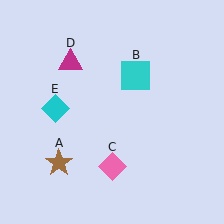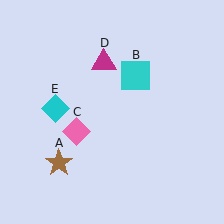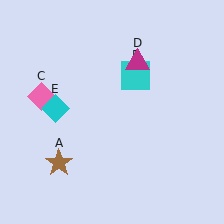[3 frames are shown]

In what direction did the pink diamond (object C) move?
The pink diamond (object C) moved up and to the left.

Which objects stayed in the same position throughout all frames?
Brown star (object A) and cyan square (object B) and cyan diamond (object E) remained stationary.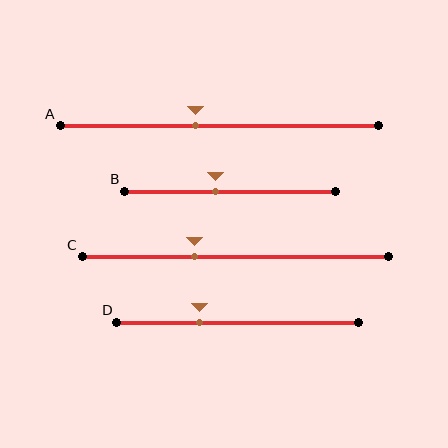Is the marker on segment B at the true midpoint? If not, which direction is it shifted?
No, the marker on segment B is shifted to the left by about 7% of the segment length.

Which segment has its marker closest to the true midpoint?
Segment B has its marker closest to the true midpoint.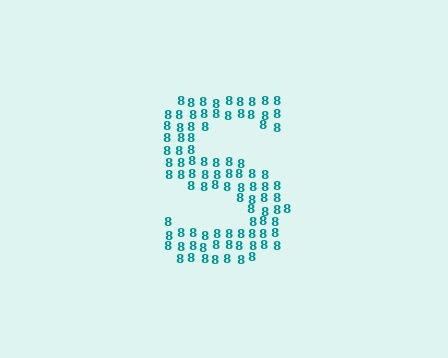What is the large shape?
The large shape is the letter S.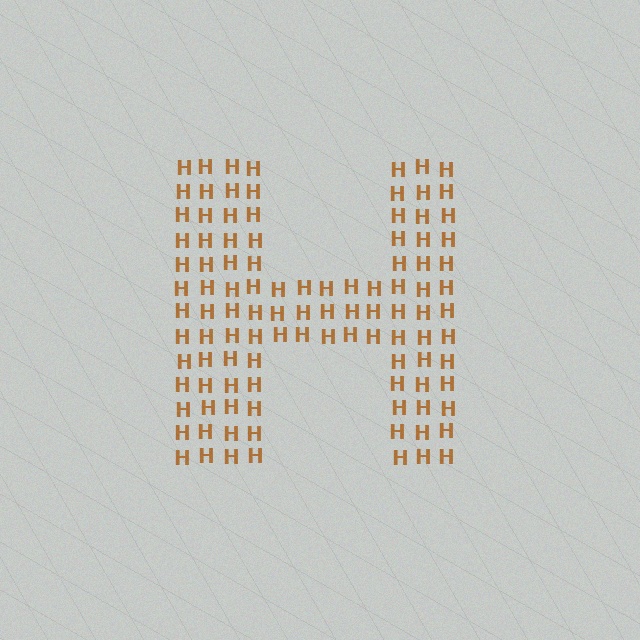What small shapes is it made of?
It is made of small letter H's.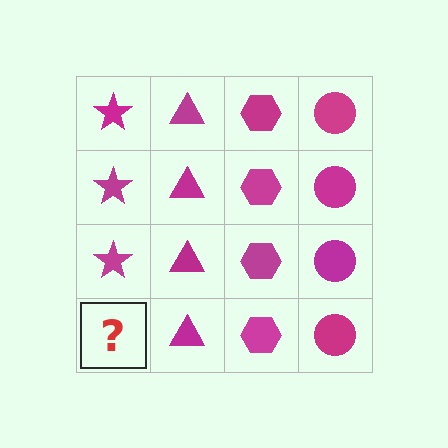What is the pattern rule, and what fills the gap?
The rule is that each column has a consistent shape. The gap should be filled with a magenta star.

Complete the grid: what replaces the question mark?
The question mark should be replaced with a magenta star.